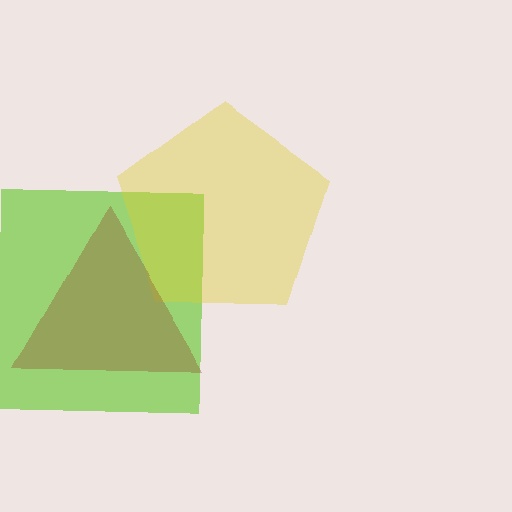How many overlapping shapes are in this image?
There are 3 overlapping shapes in the image.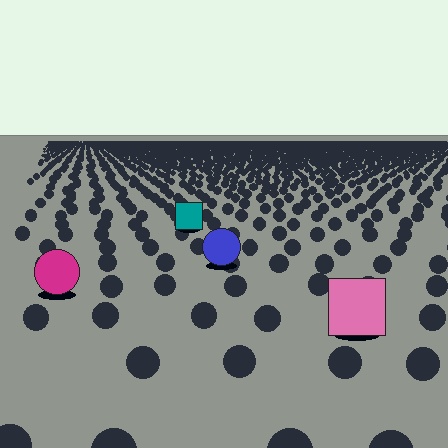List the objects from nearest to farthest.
From nearest to farthest: the pink square, the magenta circle, the blue circle, the teal square.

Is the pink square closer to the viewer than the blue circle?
Yes. The pink square is closer — you can tell from the texture gradient: the ground texture is coarser near it.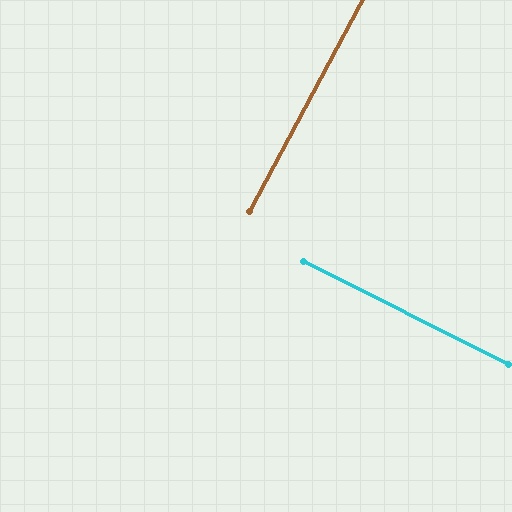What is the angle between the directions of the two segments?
Approximately 89 degrees.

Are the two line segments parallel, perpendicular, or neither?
Perpendicular — they meet at approximately 89°.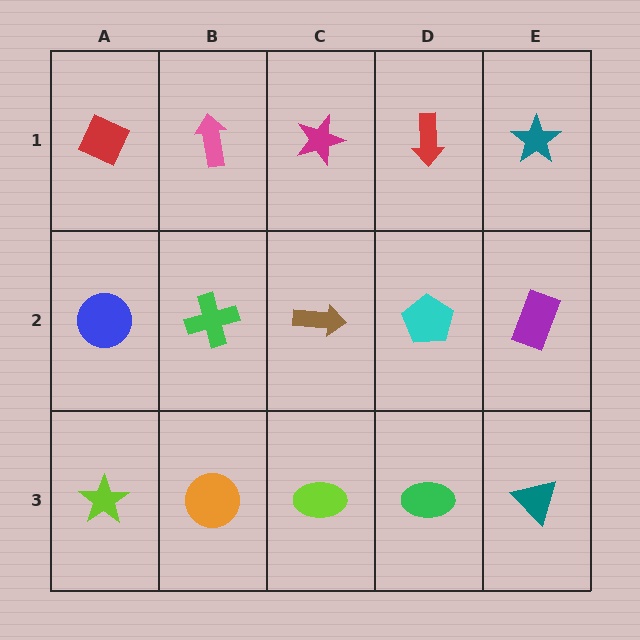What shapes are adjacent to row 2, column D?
A red arrow (row 1, column D), a green ellipse (row 3, column D), a brown arrow (row 2, column C), a purple rectangle (row 2, column E).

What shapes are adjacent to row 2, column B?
A pink arrow (row 1, column B), an orange circle (row 3, column B), a blue circle (row 2, column A), a brown arrow (row 2, column C).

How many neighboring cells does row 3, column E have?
2.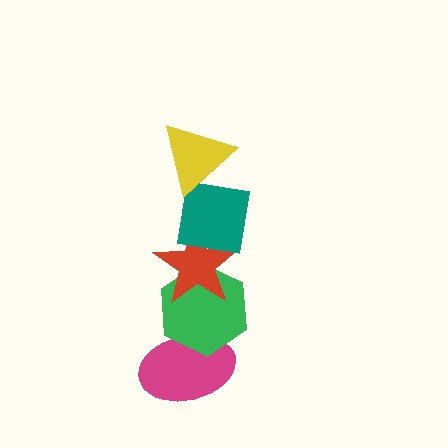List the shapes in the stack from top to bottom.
From top to bottom: the yellow triangle, the teal square, the red star, the green hexagon, the magenta ellipse.